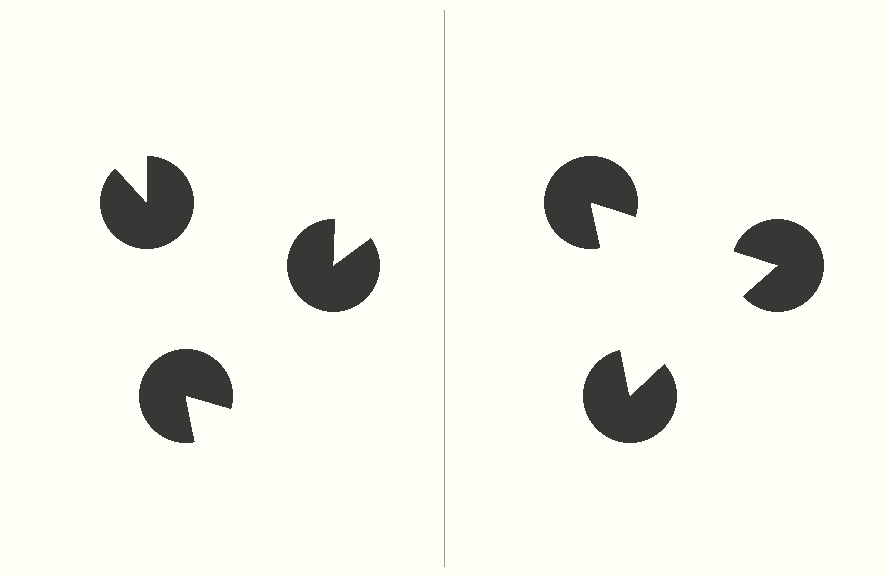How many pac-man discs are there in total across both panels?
6 — 3 on each side.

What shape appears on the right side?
An illusory triangle.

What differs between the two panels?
The pac-man discs are positioned identically on both sides; only the wedge orientations differ. On the right they align to a triangle; on the left they are misaligned.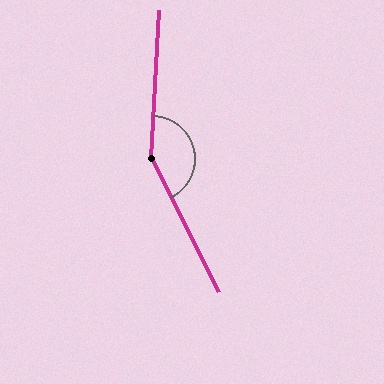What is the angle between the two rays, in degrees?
Approximately 150 degrees.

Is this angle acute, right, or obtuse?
It is obtuse.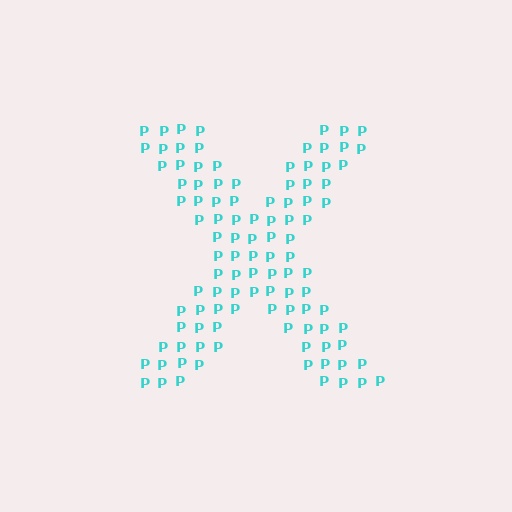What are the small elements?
The small elements are letter P's.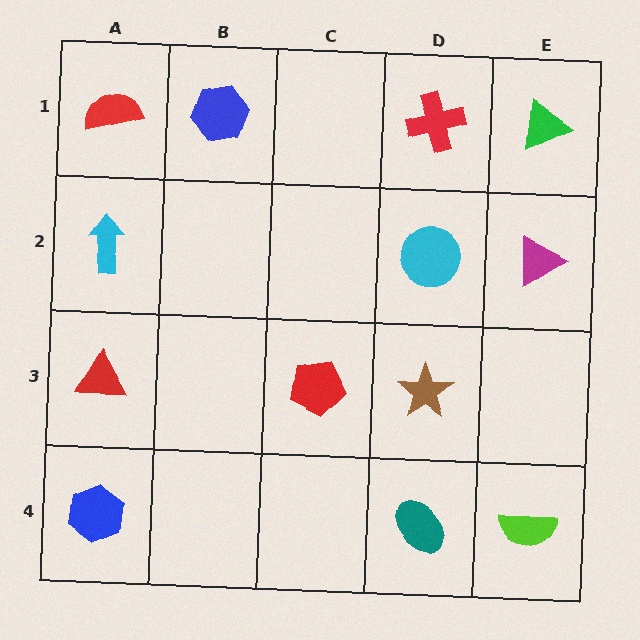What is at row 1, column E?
A green triangle.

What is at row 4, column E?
A lime semicircle.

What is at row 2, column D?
A cyan circle.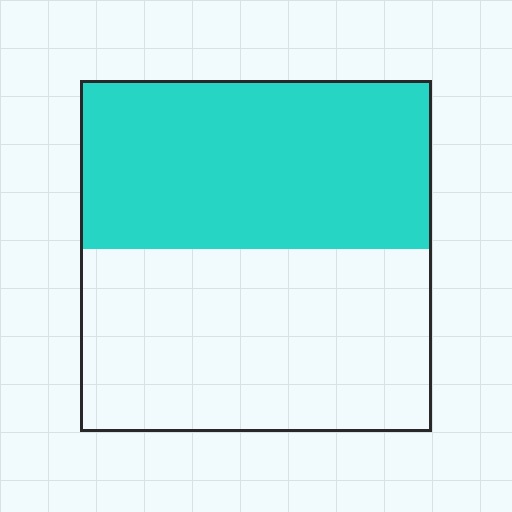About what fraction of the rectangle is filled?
About one half (1/2).